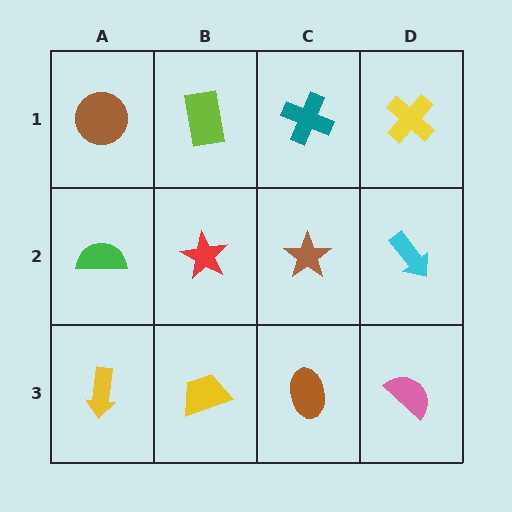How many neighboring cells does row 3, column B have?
3.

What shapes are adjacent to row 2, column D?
A yellow cross (row 1, column D), a pink semicircle (row 3, column D), a brown star (row 2, column C).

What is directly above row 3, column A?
A green semicircle.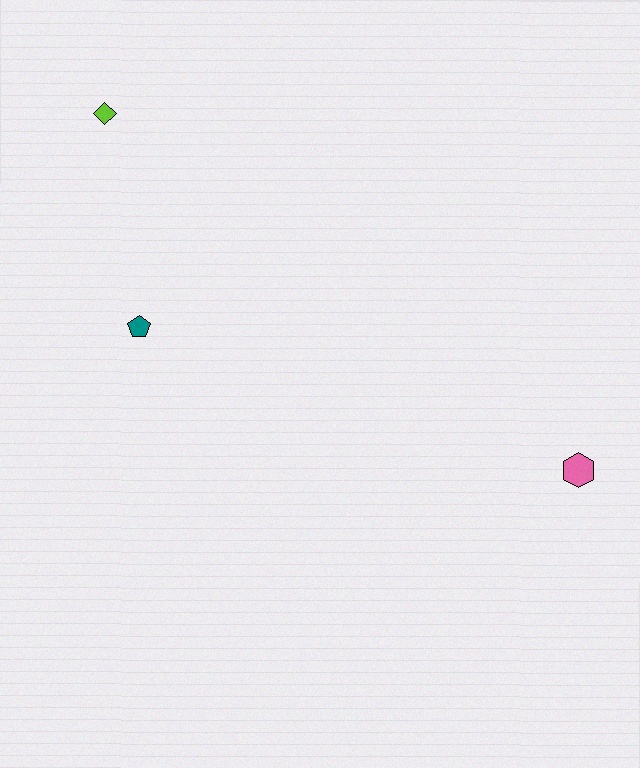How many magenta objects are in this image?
There are no magenta objects.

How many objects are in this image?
There are 3 objects.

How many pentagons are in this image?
There is 1 pentagon.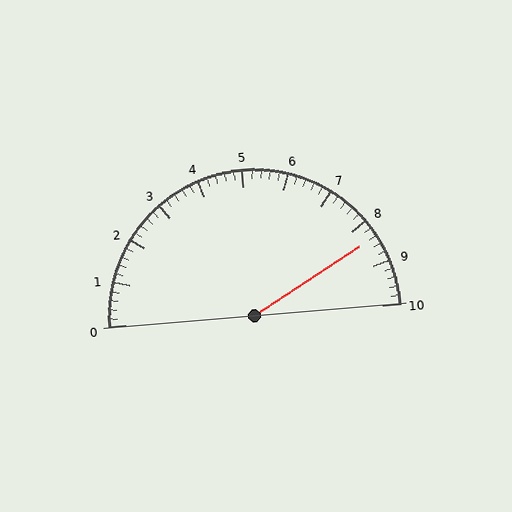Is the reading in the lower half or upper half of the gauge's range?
The reading is in the upper half of the range (0 to 10).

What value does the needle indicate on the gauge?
The needle indicates approximately 8.4.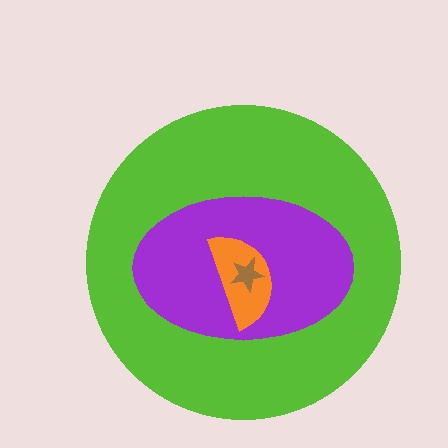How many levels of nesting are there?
4.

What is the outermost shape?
The lime circle.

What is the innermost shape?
The brown star.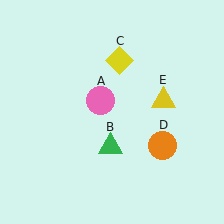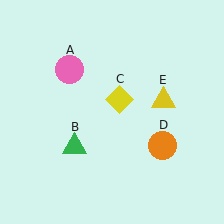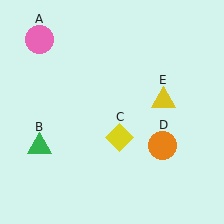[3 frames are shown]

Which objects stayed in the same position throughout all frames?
Orange circle (object D) and yellow triangle (object E) remained stationary.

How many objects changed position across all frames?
3 objects changed position: pink circle (object A), green triangle (object B), yellow diamond (object C).